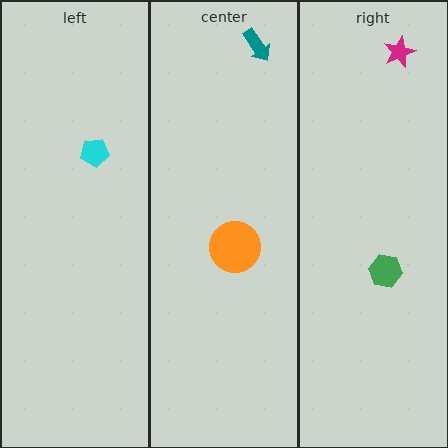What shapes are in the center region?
The teal arrow, the orange circle.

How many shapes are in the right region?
2.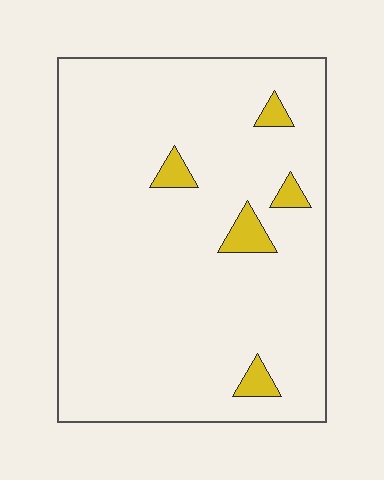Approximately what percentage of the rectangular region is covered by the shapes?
Approximately 5%.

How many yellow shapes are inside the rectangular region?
5.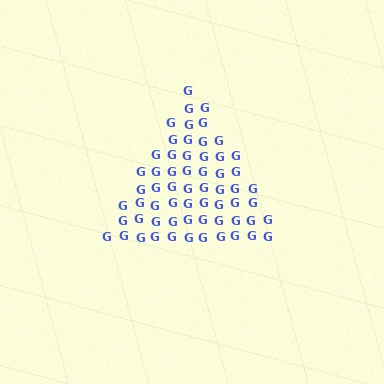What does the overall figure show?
The overall figure shows a triangle.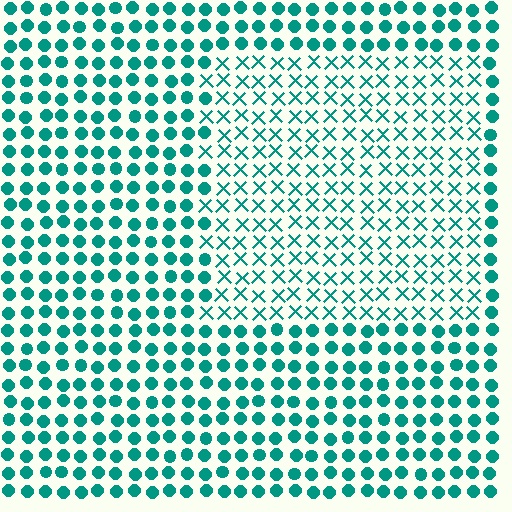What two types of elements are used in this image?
The image uses X marks inside the rectangle region and circles outside it.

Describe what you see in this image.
The image is filled with small teal elements arranged in a uniform grid. A rectangle-shaped region contains X marks, while the surrounding area contains circles. The boundary is defined purely by the change in element shape.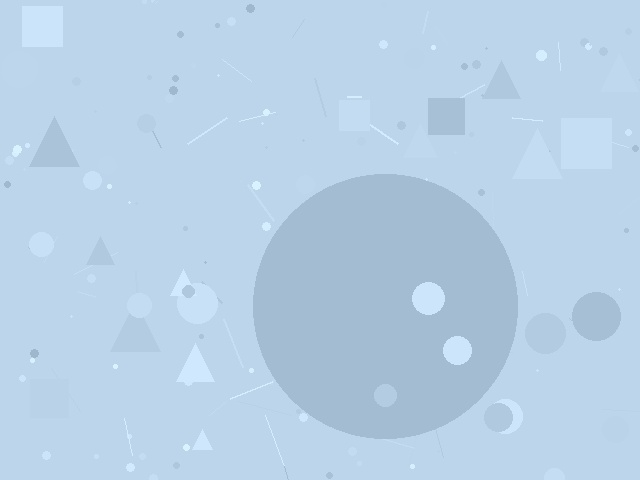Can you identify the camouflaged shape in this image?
The camouflaged shape is a circle.